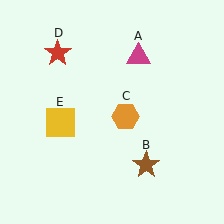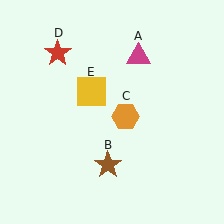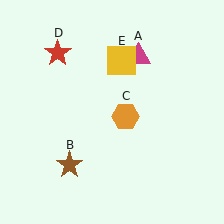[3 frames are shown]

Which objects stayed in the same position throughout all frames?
Magenta triangle (object A) and orange hexagon (object C) and red star (object D) remained stationary.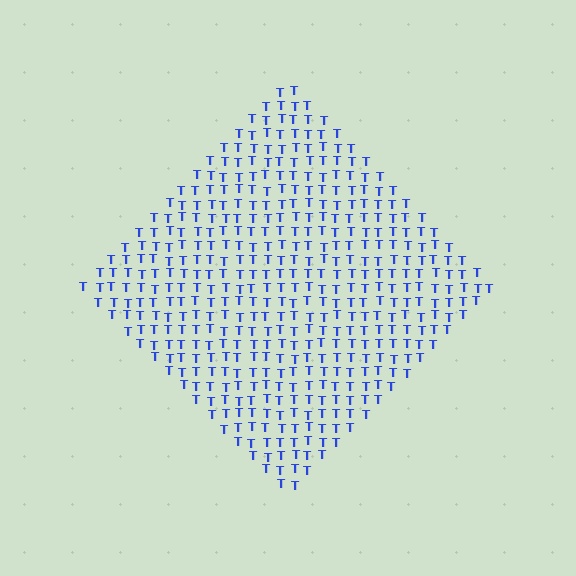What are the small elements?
The small elements are letter T's.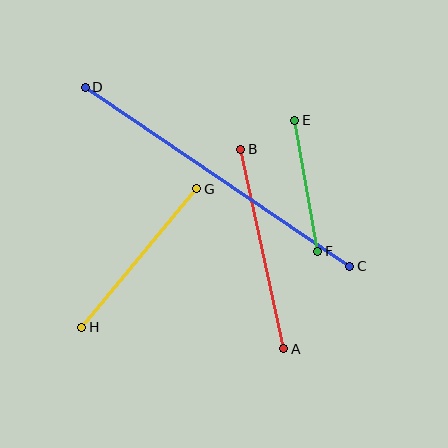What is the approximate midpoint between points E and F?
The midpoint is at approximately (306, 186) pixels.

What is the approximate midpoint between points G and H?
The midpoint is at approximately (139, 258) pixels.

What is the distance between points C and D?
The distance is approximately 319 pixels.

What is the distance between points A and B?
The distance is approximately 204 pixels.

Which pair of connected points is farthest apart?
Points C and D are farthest apart.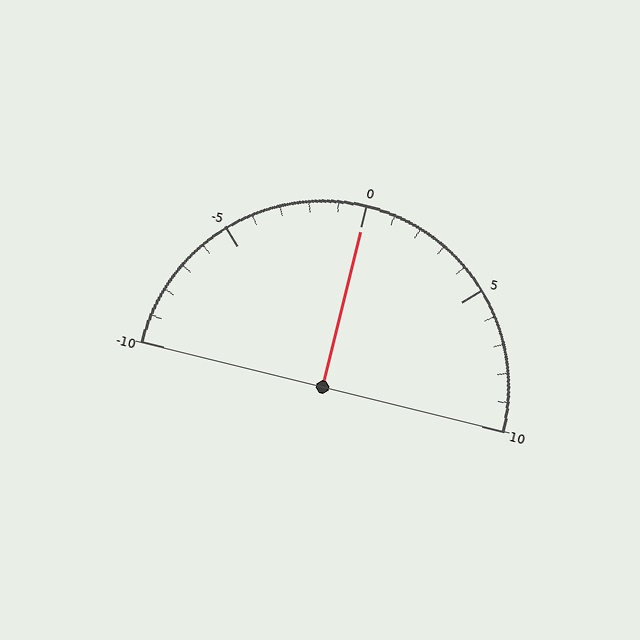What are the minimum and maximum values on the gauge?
The gauge ranges from -10 to 10.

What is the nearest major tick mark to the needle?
The nearest major tick mark is 0.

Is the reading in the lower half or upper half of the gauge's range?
The reading is in the upper half of the range (-10 to 10).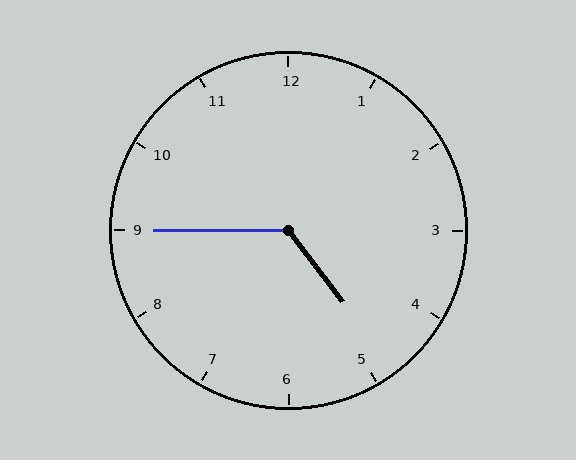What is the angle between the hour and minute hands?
Approximately 128 degrees.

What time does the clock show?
4:45.